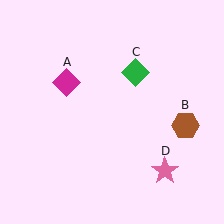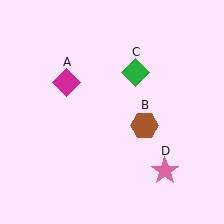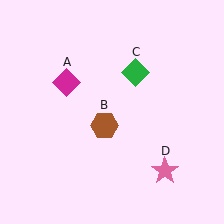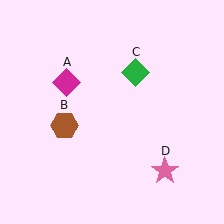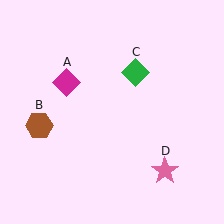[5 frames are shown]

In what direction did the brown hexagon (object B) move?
The brown hexagon (object B) moved left.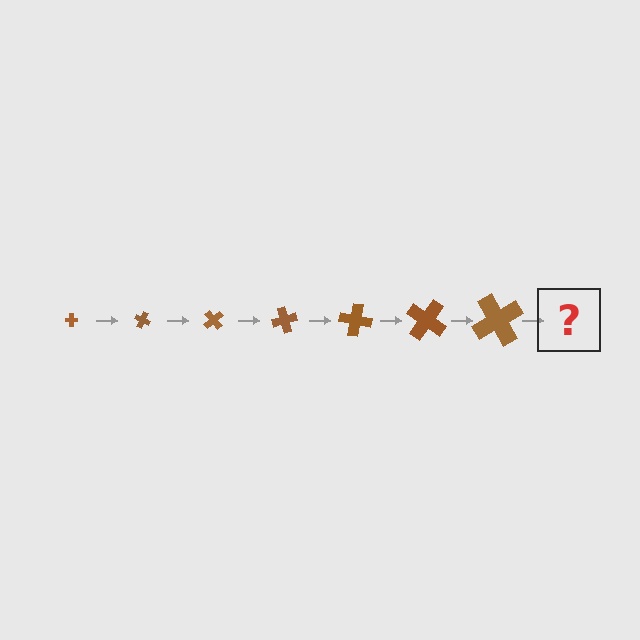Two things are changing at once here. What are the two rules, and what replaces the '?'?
The two rules are that the cross grows larger each step and it rotates 25 degrees each step. The '?' should be a cross, larger than the previous one and rotated 175 degrees from the start.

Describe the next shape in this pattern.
It should be a cross, larger than the previous one and rotated 175 degrees from the start.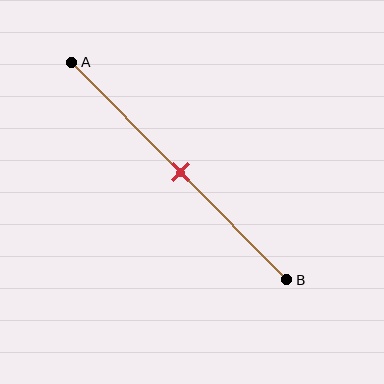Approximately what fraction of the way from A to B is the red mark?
The red mark is approximately 50% of the way from A to B.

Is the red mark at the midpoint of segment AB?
Yes, the mark is approximately at the midpoint.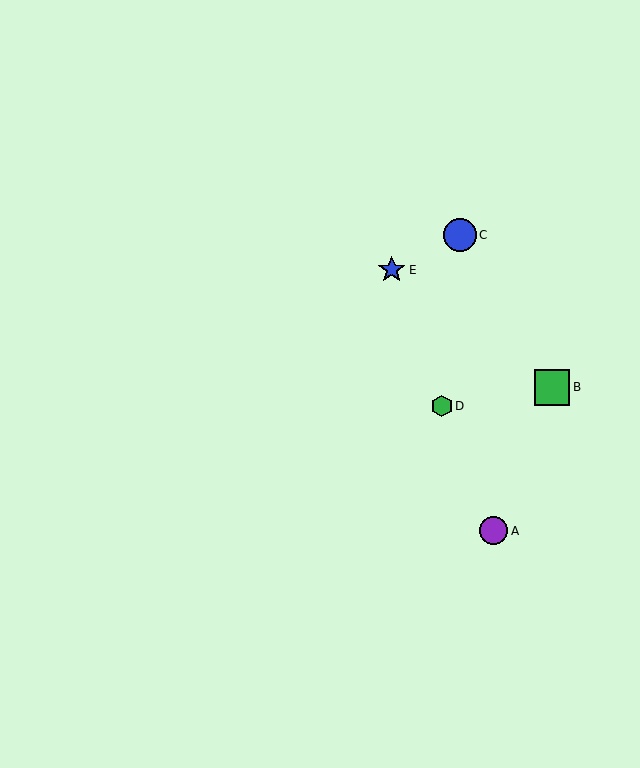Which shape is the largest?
The green square (labeled B) is the largest.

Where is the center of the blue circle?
The center of the blue circle is at (460, 235).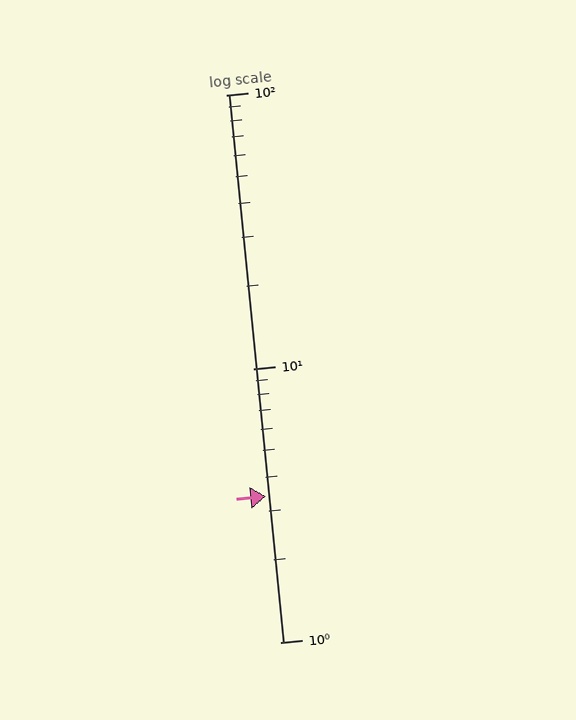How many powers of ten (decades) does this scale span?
The scale spans 2 decades, from 1 to 100.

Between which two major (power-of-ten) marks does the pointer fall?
The pointer is between 1 and 10.